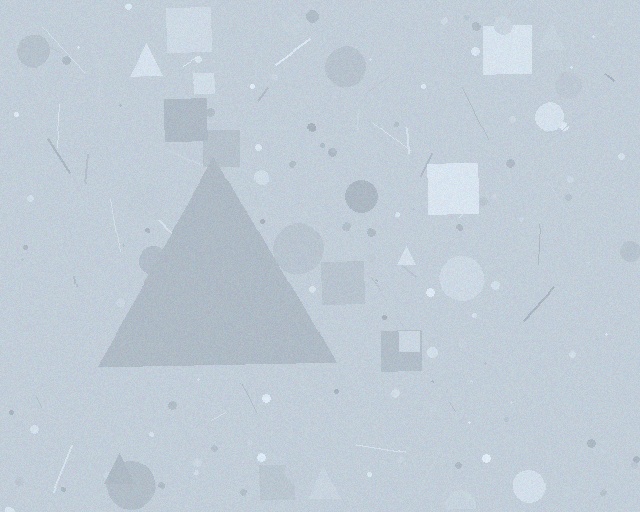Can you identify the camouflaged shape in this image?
The camouflaged shape is a triangle.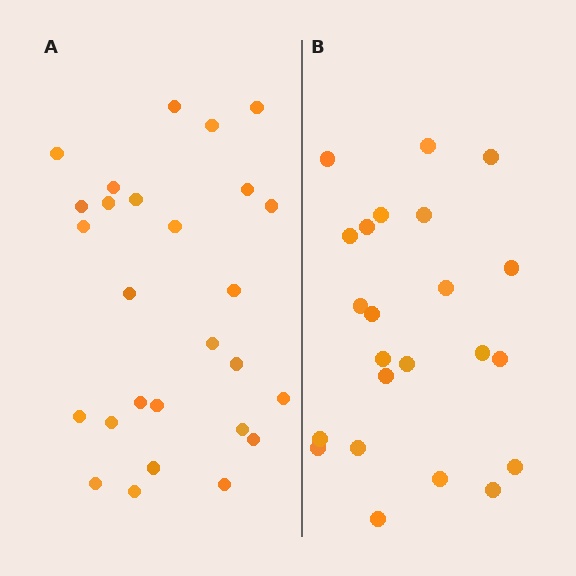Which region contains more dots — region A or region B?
Region A (the left region) has more dots.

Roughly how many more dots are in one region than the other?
Region A has about 4 more dots than region B.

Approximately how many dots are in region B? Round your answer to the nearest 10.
About 20 dots. (The exact count is 23, which rounds to 20.)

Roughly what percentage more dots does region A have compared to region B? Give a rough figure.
About 15% more.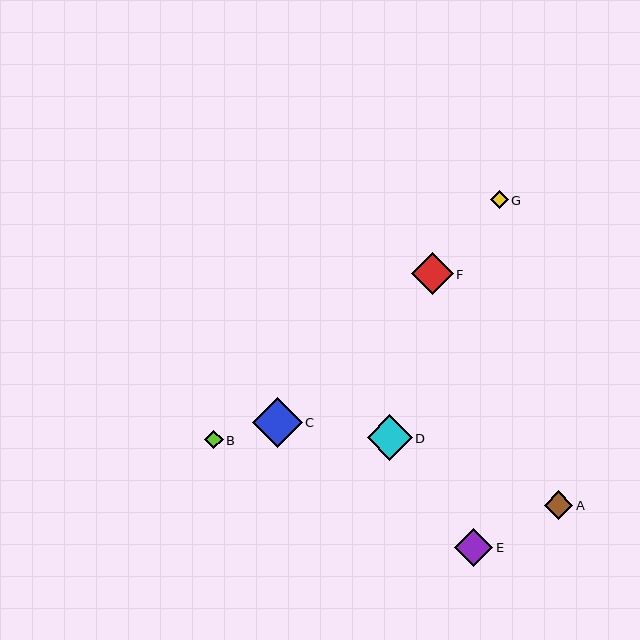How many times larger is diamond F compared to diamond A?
Diamond F is approximately 1.5 times the size of diamond A.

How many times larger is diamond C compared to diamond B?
Diamond C is approximately 2.6 times the size of diamond B.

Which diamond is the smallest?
Diamond G is the smallest with a size of approximately 18 pixels.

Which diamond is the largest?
Diamond C is the largest with a size of approximately 50 pixels.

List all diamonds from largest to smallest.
From largest to smallest: C, D, F, E, A, B, G.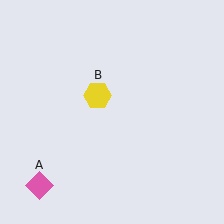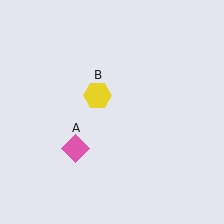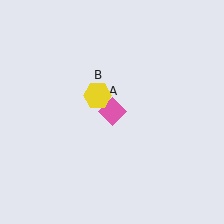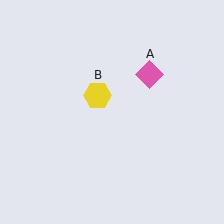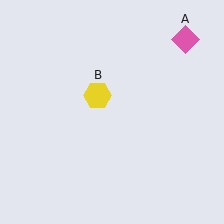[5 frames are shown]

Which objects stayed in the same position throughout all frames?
Yellow hexagon (object B) remained stationary.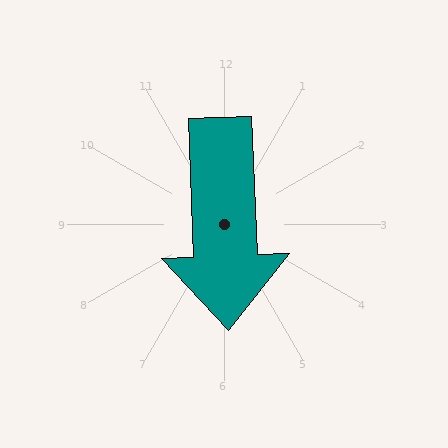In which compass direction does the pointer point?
South.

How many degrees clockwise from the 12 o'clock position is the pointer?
Approximately 178 degrees.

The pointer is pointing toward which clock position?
Roughly 6 o'clock.